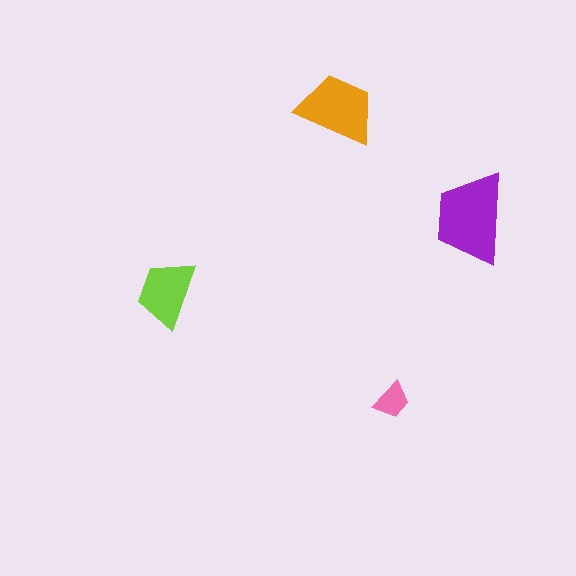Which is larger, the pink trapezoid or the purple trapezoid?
The purple one.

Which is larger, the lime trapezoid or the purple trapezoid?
The purple one.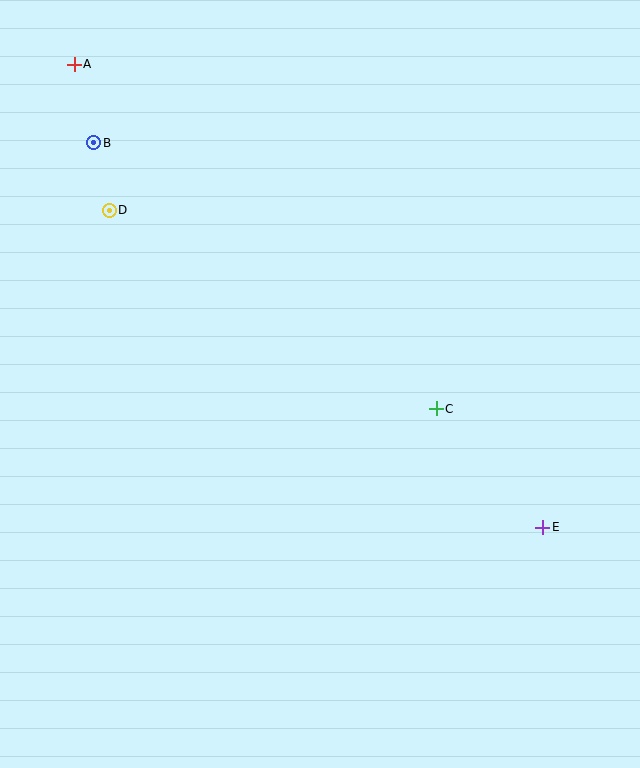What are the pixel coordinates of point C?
Point C is at (436, 409).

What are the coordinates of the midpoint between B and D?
The midpoint between B and D is at (102, 177).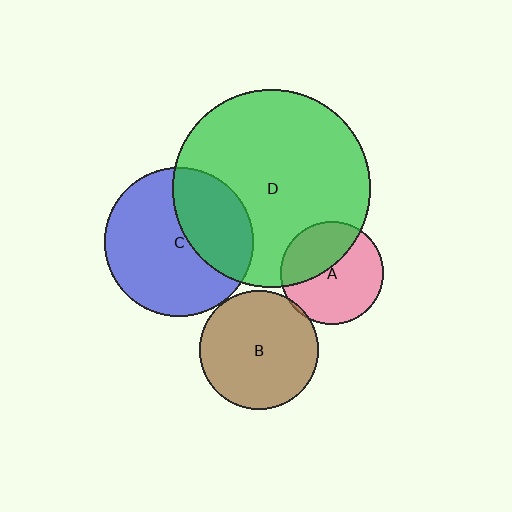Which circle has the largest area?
Circle D (green).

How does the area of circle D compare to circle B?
Approximately 2.7 times.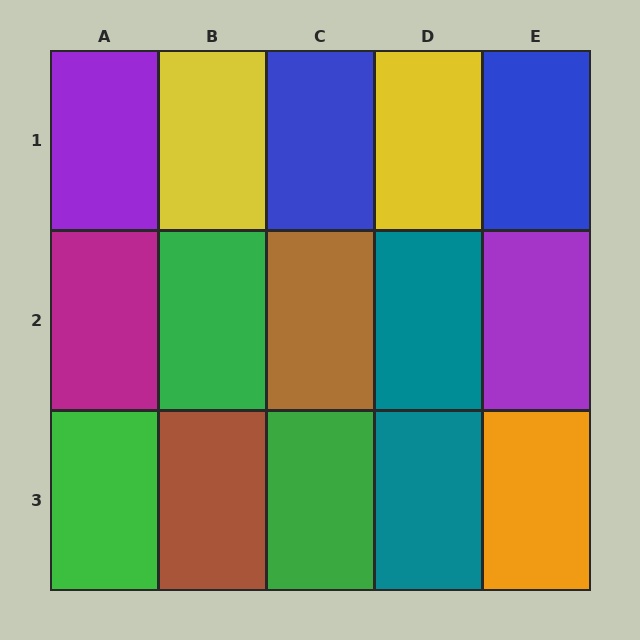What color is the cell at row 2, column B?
Green.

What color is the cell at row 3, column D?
Teal.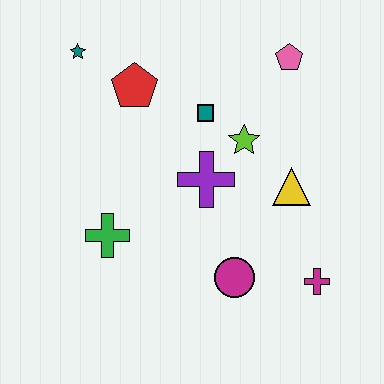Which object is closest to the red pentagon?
The teal star is closest to the red pentagon.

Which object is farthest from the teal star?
The magenta cross is farthest from the teal star.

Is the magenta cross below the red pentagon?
Yes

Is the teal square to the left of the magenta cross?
Yes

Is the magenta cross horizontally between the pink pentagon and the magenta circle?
No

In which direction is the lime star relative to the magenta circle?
The lime star is above the magenta circle.